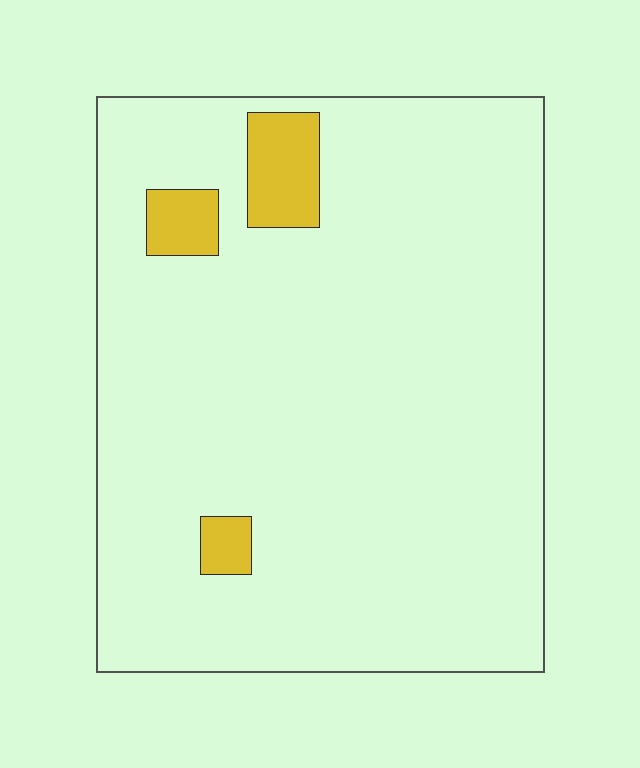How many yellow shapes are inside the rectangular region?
3.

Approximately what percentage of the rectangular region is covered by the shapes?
Approximately 5%.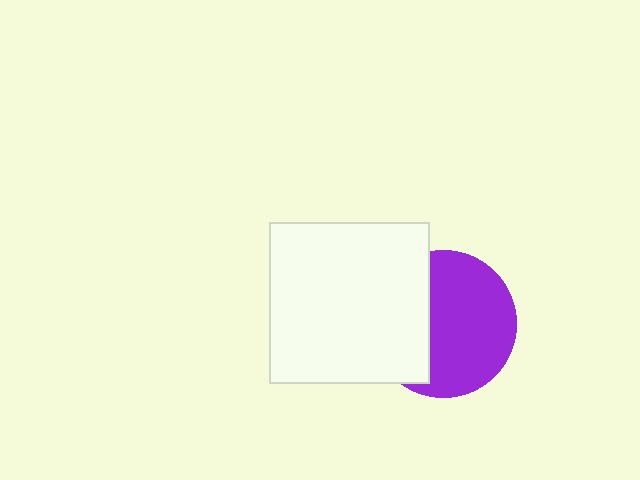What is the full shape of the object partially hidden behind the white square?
The partially hidden object is a purple circle.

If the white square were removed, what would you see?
You would see the complete purple circle.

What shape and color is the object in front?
The object in front is a white square.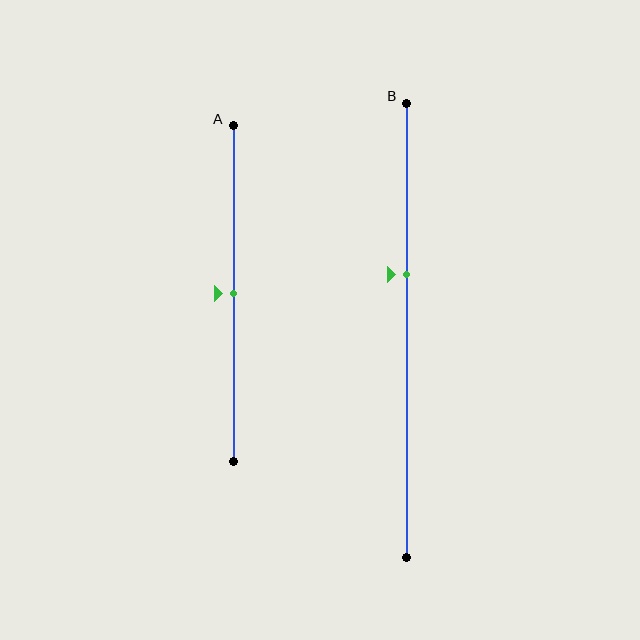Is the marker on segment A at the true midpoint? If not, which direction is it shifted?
Yes, the marker on segment A is at the true midpoint.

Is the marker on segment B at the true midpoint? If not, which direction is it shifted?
No, the marker on segment B is shifted upward by about 12% of the segment length.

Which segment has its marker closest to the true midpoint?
Segment A has its marker closest to the true midpoint.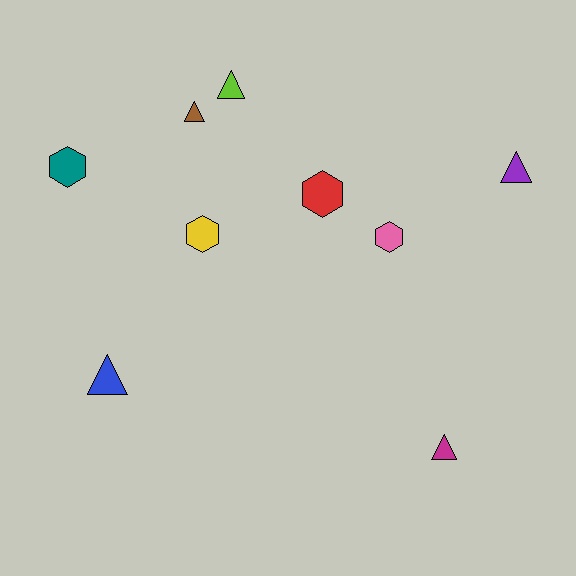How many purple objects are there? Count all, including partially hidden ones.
There is 1 purple object.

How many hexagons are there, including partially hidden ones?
There are 4 hexagons.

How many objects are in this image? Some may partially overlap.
There are 9 objects.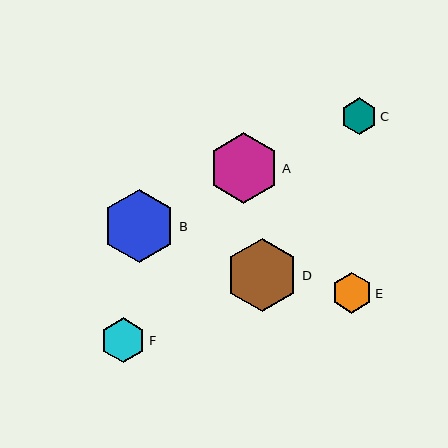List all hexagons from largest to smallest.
From largest to smallest: B, D, A, F, E, C.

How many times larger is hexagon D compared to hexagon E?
Hexagon D is approximately 1.8 times the size of hexagon E.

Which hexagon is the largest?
Hexagon B is the largest with a size of approximately 74 pixels.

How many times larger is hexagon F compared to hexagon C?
Hexagon F is approximately 1.2 times the size of hexagon C.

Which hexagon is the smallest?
Hexagon C is the smallest with a size of approximately 36 pixels.